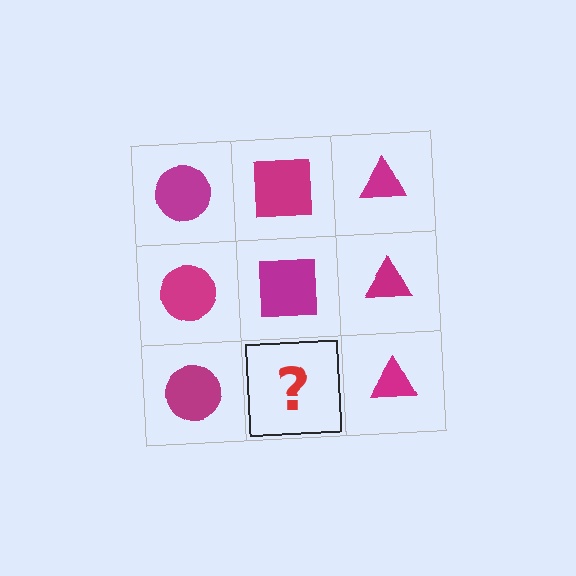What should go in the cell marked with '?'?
The missing cell should contain a magenta square.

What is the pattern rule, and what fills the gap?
The rule is that each column has a consistent shape. The gap should be filled with a magenta square.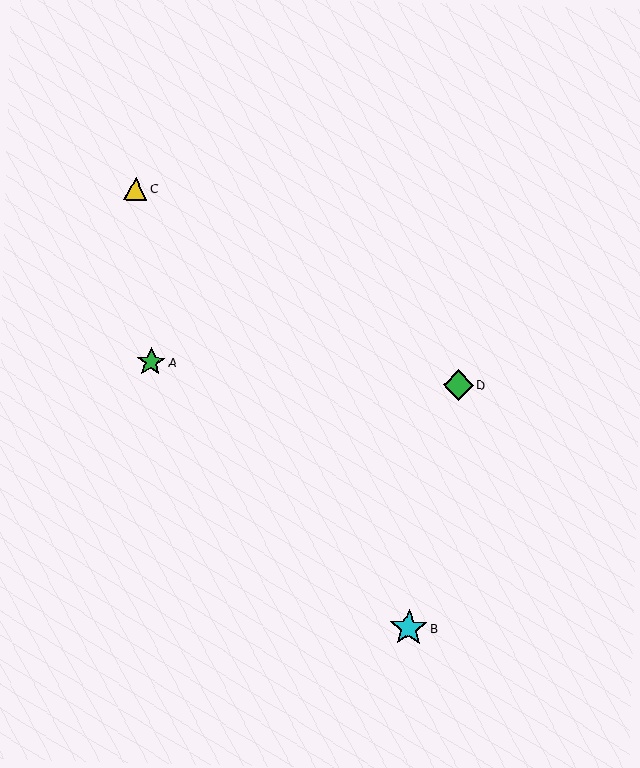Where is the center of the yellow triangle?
The center of the yellow triangle is at (135, 189).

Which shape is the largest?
The cyan star (labeled B) is the largest.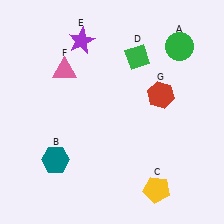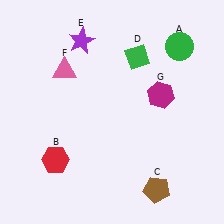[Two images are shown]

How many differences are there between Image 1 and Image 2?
There are 3 differences between the two images.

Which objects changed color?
B changed from teal to red. C changed from yellow to brown. G changed from red to magenta.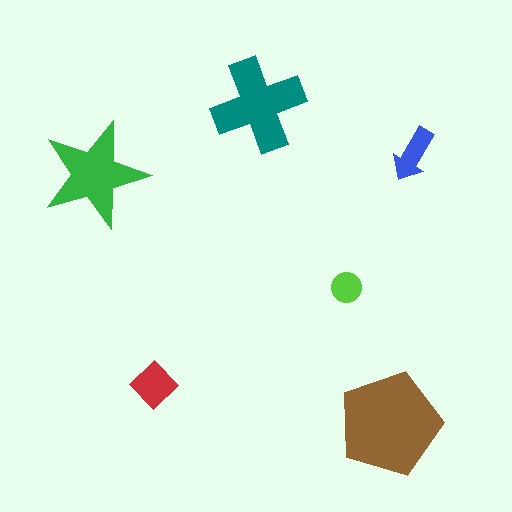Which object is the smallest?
The lime circle.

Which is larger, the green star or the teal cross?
The teal cross.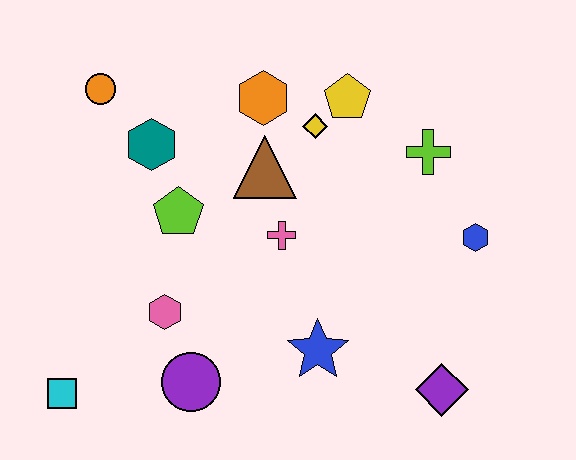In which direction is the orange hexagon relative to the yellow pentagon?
The orange hexagon is to the left of the yellow pentagon.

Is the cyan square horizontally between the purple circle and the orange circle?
No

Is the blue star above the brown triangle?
No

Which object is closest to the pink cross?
The brown triangle is closest to the pink cross.